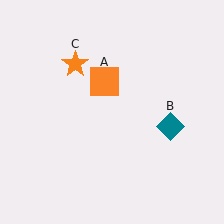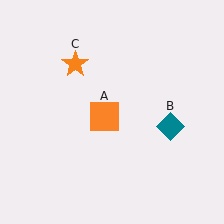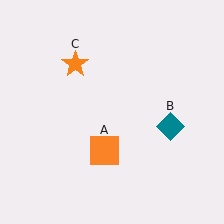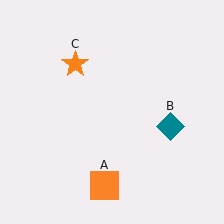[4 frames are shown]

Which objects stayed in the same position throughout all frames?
Teal diamond (object B) and orange star (object C) remained stationary.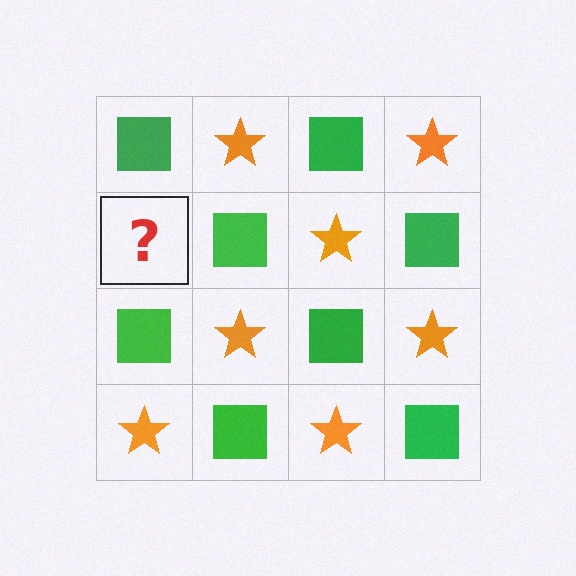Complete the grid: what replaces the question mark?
The question mark should be replaced with an orange star.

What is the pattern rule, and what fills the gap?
The rule is that it alternates green square and orange star in a checkerboard pattern. The gap should be filled with an orange star.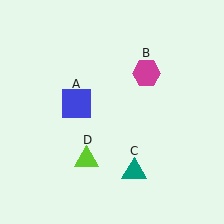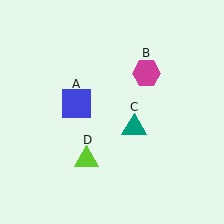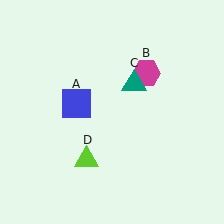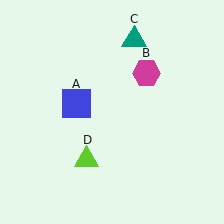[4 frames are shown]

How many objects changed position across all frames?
1 object changed position: teal triangle (object C).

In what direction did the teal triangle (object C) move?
The teal triangle (object C) moved up.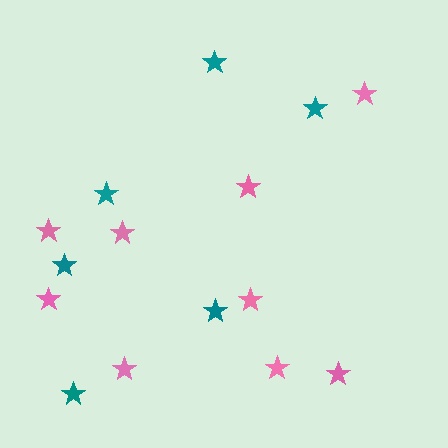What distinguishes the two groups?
There are 2 groups: one group of pink stars (9) and one group of teal stars (6).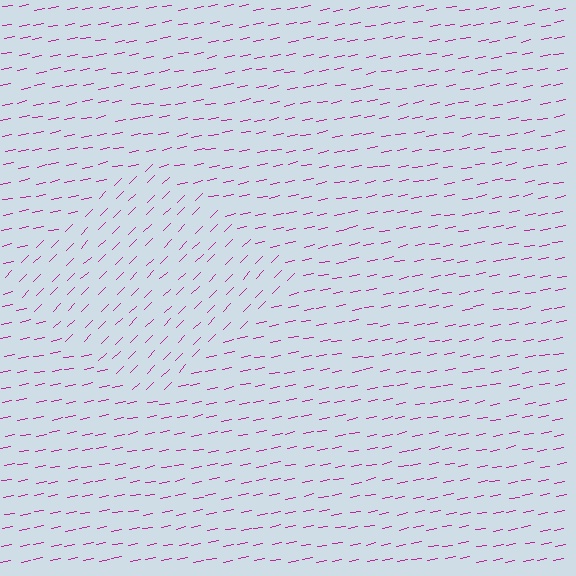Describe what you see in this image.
The image is filled with small magenta line segments. A diamond region in the image has lines oriented differently from the surrounding lines, creating a visible texture boundary.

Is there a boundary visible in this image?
Yes, there is a texture boundary formed by a change in line orientation.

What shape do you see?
I see a diamond.